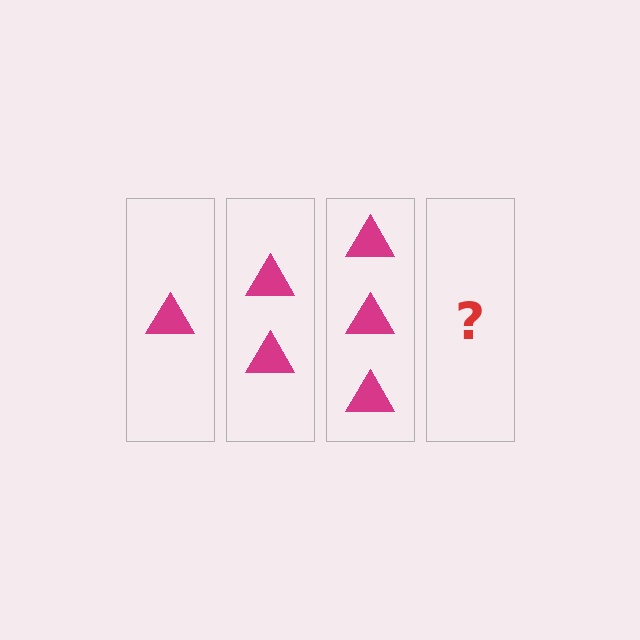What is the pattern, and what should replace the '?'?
The pattern is that each step adds one more triangle. The '?' should be 4 triangles.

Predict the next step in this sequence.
The next step is 4 triangles.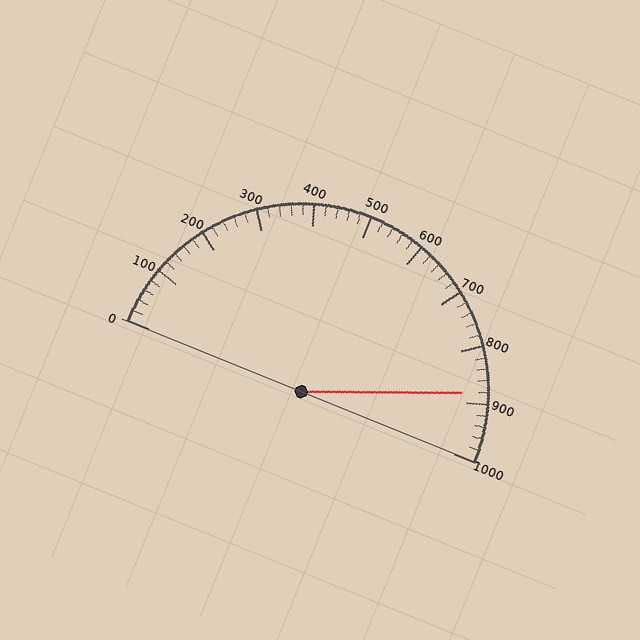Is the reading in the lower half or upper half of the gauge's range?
The reading is in the upper half of the range (0 to 1000).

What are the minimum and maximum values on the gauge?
The gauge ranges from 0 to 1000.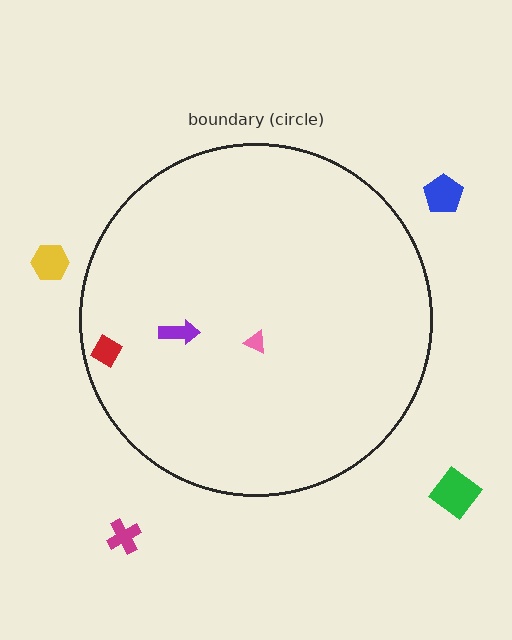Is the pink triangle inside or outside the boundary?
Inside.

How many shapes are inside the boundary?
3 inside, 4 outside.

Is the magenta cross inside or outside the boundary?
Outside.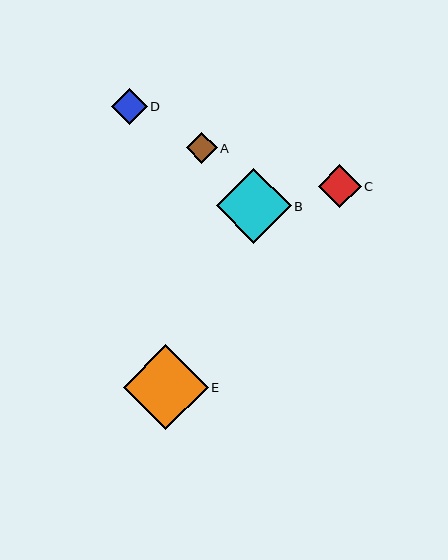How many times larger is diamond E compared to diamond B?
Diamond E is approximately 1.1 times the size of diamond B.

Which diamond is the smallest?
Diamond A is the smallest with a size of approximately 31 pixels.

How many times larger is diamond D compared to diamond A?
Diamond D is approximately 1.1 times the size of diamond A.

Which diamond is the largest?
Diamond E is the largest with a size of approximately 85 pixels.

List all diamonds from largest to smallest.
From largest to smallest: E, B, C, D, A.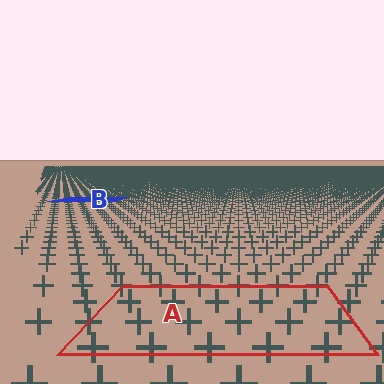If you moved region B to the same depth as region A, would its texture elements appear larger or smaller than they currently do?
They would appear larger. At a closer depth, the same texture elements are projected at a bigger on-screen size.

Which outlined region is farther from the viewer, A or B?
Region B is farther from the viewer — the texture elements inside it appear smaller and more densely packed.